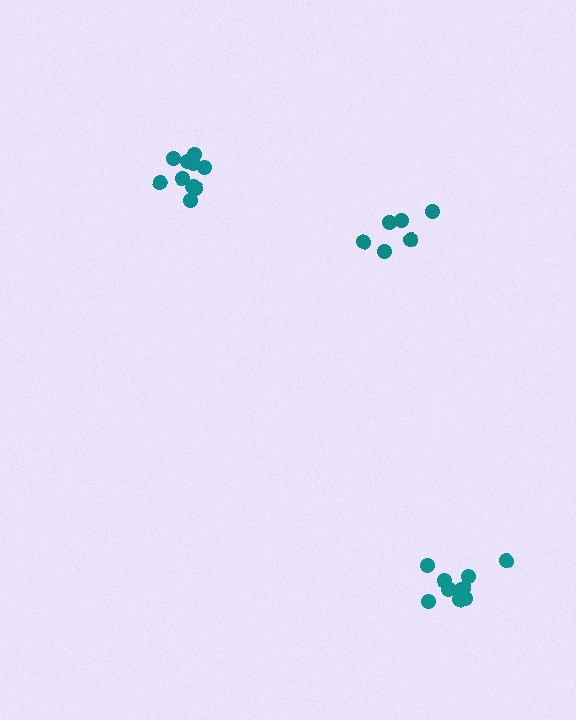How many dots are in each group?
Group 1: 10 dots, Group 2: 6 dots, Group 3: 10 dots (26 total).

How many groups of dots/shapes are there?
There are 3 groups.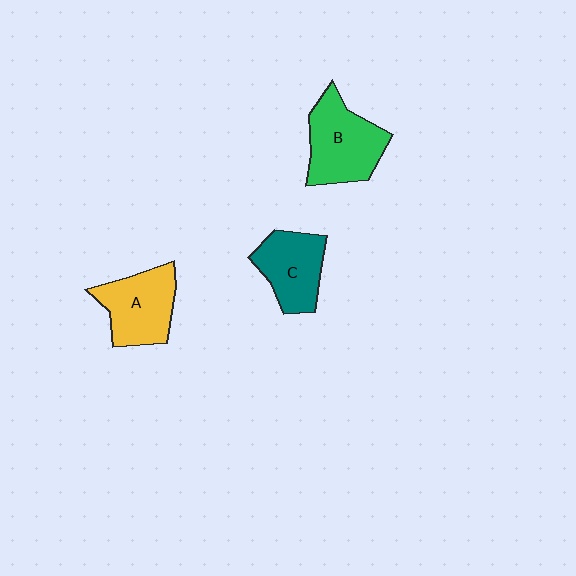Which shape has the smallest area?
Shape C (teal).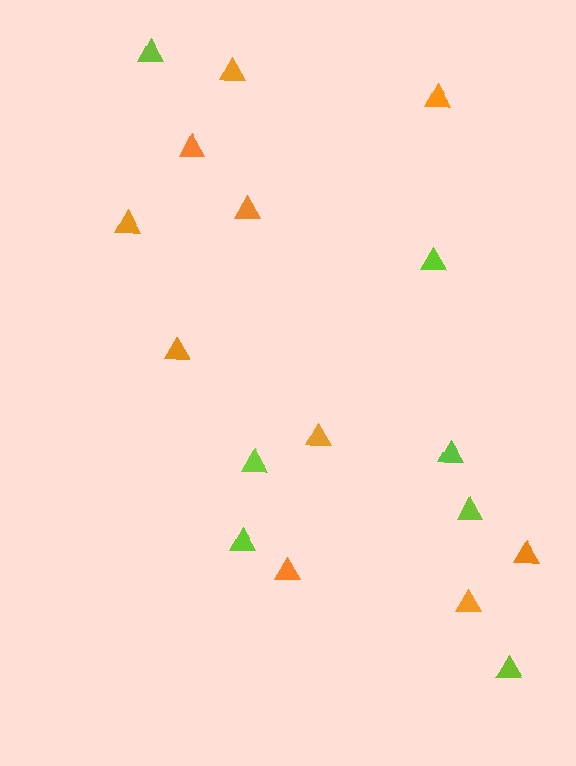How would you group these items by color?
There are 2 groups: one group of orange triangles (10) and one group of lime triangles (7).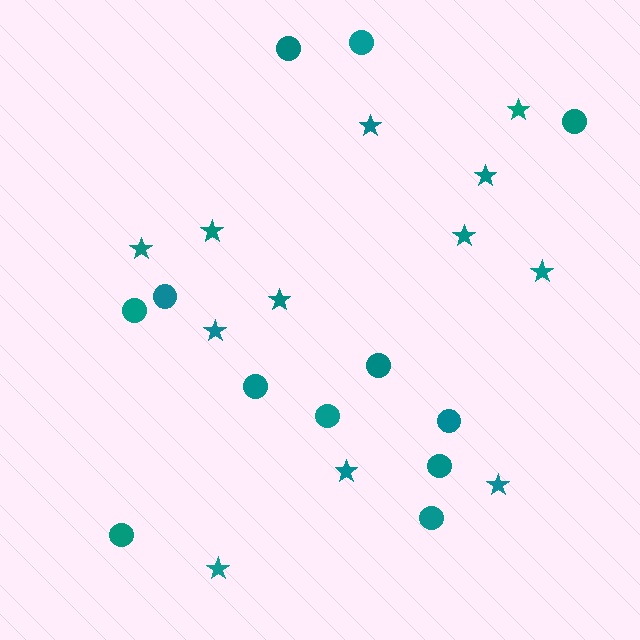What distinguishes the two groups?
There are 2 groups: one group of stars (12) and one group of circles (12).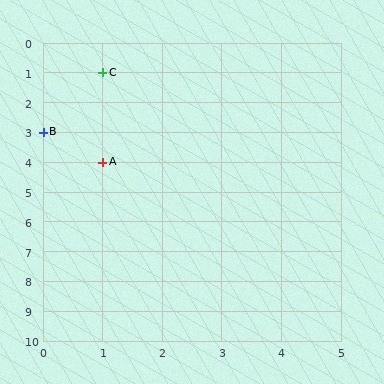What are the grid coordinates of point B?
Point B is at grid coordinates (0, 3).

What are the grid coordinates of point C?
Point C is at grid coordinates (1, 1).